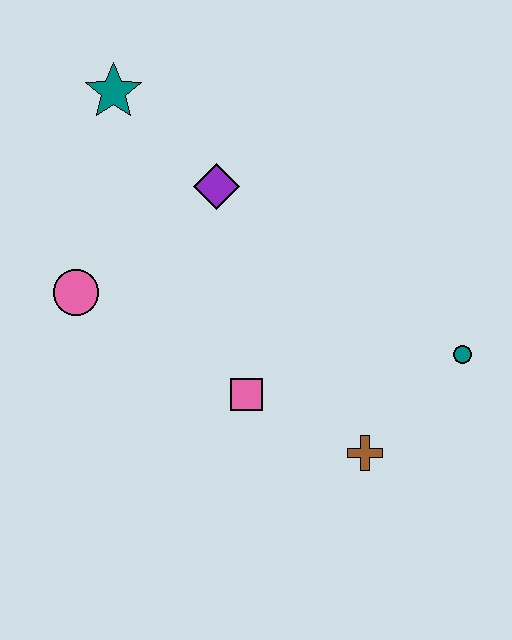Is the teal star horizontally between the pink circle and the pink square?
Yes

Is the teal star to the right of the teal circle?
No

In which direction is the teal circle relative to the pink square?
The teal circle is to the right of the pink square.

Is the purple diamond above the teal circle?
Yes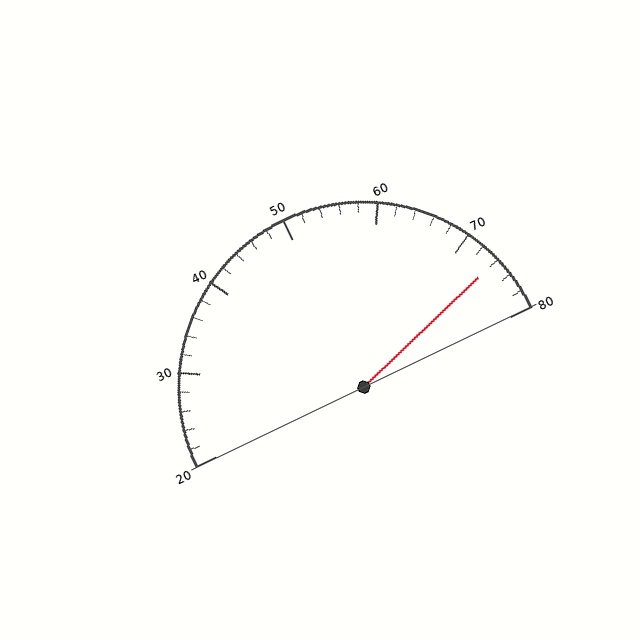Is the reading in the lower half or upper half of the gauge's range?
The reading is in the upper half of the range (20 to 80).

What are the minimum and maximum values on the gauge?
The gauge ranges from 20 to 80.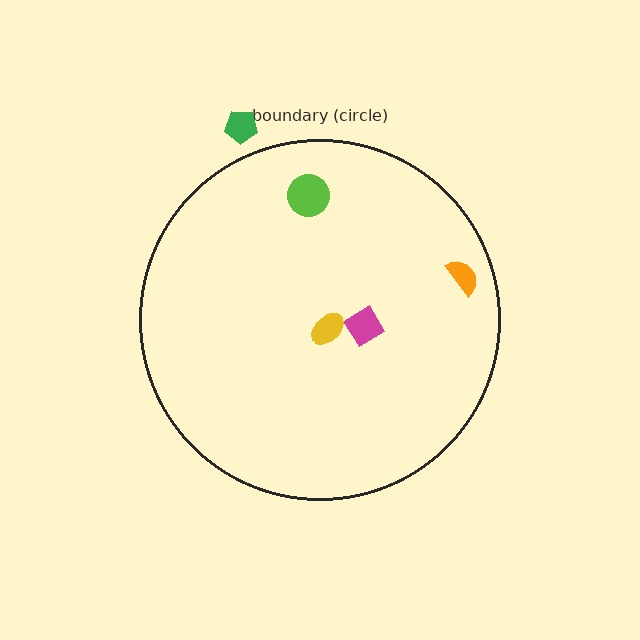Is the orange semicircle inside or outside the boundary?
Inside.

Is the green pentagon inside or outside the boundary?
Outside.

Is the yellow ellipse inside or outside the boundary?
Inside.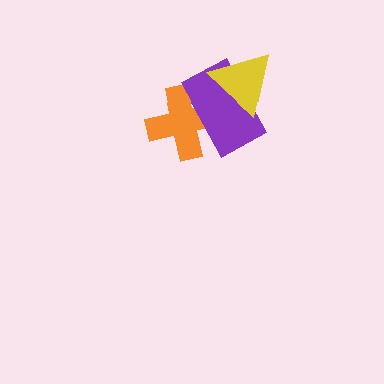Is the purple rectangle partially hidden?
Yes, it is partially covered by another shape.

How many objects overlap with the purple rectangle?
2 objects overlap with the purple rectangle.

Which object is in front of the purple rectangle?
The yellow triangle is in front of the purple rectangle.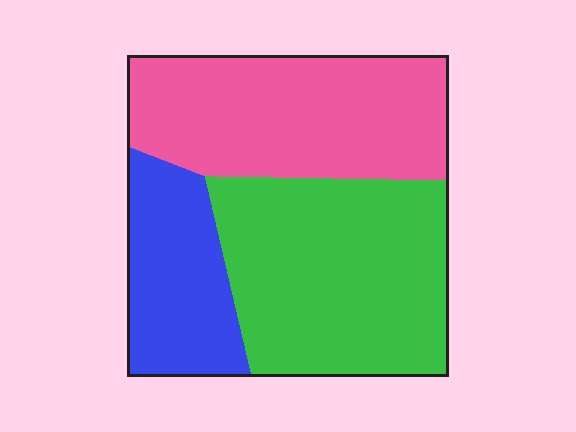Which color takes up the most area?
Green, at roughly 40%.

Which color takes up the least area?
Blue, at roughly 20%.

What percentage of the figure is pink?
Pink takes up about three eighths (3/8) of the figure.